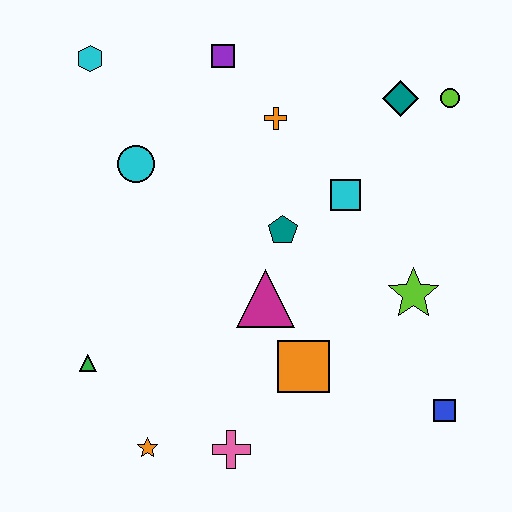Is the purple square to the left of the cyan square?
Yes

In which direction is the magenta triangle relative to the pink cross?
The magenta triangle is above the pink cross.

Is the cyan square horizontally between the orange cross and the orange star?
No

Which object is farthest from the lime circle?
The orange star is farthest from the lime circle.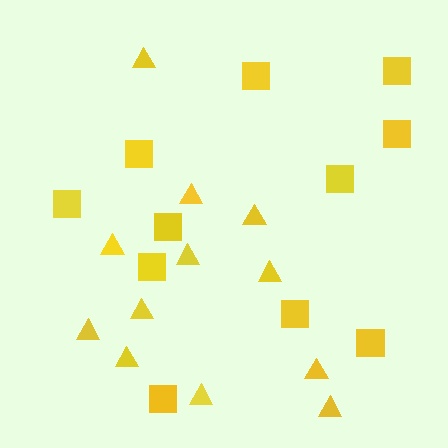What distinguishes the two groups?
There are 2 groups: one group of triangles (12) and one group of squares (11).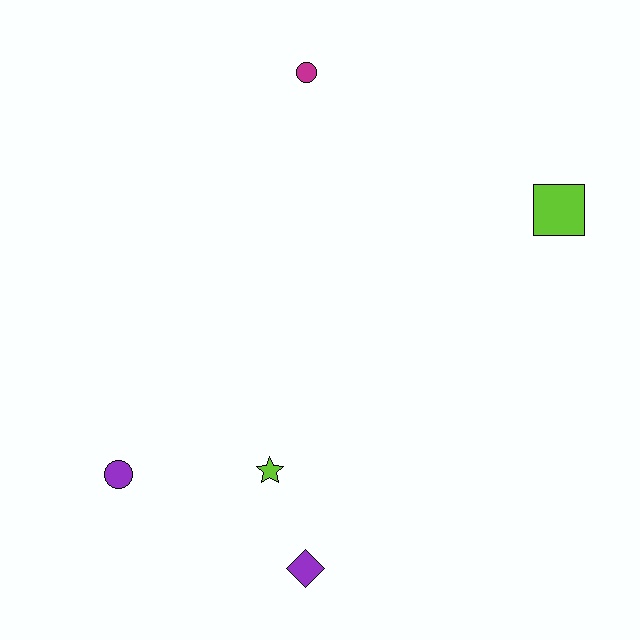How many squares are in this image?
There is 1 square.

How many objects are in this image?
There are 5 objects.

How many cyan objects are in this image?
There are no cyan objects.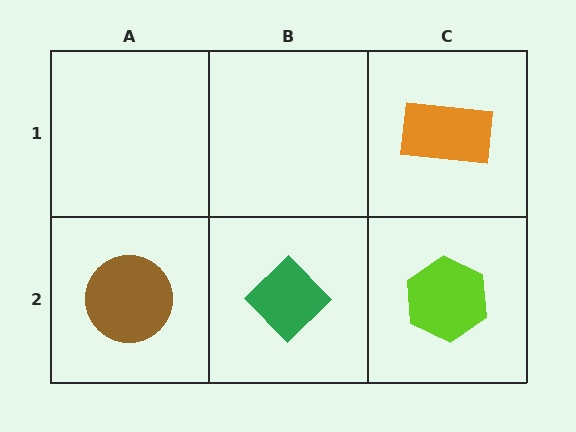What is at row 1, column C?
An orange rectangle.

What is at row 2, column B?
A green diamond.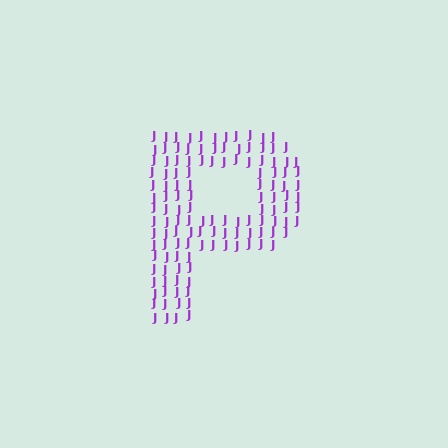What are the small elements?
The small elements are letter J's.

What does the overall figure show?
The overall figure shows the letter P.